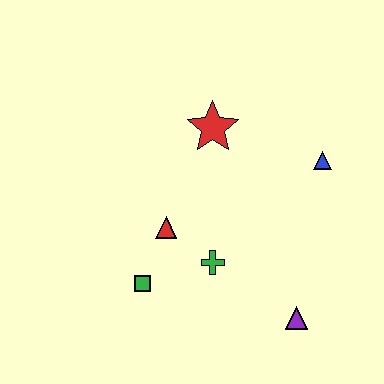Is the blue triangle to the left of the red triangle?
No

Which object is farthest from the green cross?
The blue triangle is farthest from the green cross.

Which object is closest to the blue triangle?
The red star is closest to the blue triangle.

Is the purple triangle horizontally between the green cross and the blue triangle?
Yes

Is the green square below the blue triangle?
Yes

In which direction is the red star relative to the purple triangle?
The red star is above the purple triangle.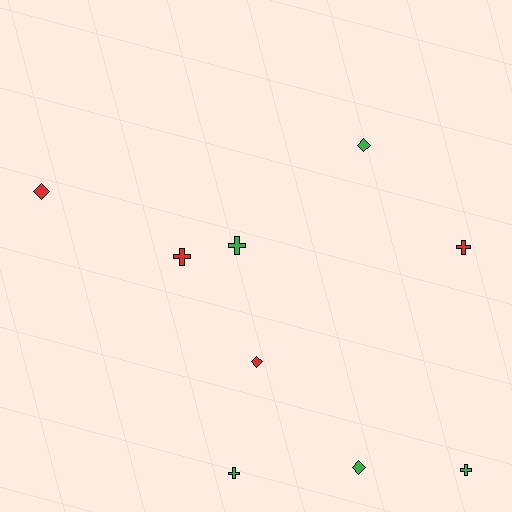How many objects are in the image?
There are 9 objects.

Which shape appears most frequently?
Cross, with 5 objects.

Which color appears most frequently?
Green, with 5 objects.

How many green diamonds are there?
There are 2 green diamonds.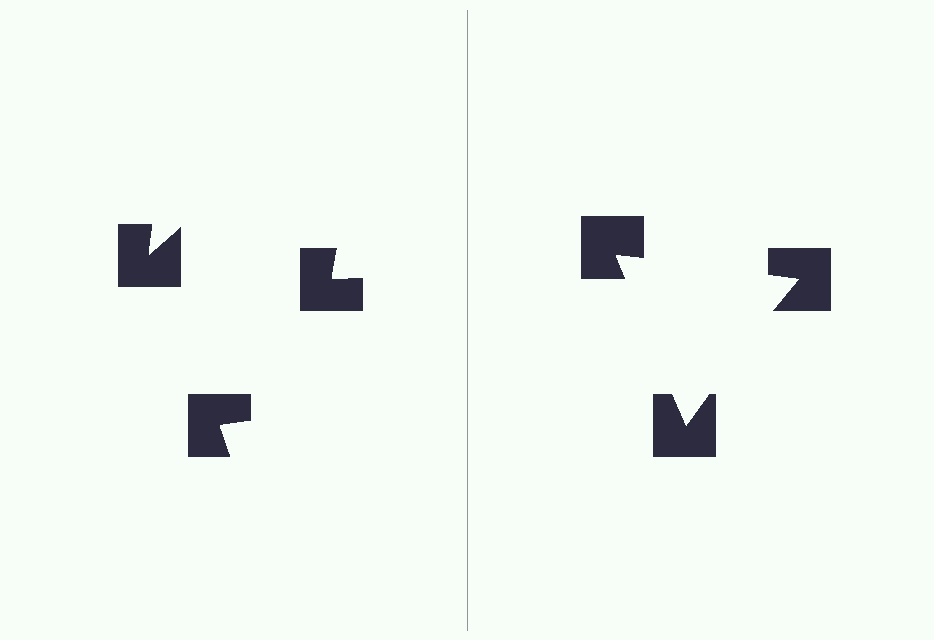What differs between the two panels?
The notched squares are positioned identically on both sides; only the wedge orientations differ. On the right they align to a triangle; on the left they are misaligned.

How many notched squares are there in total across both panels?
6 — 3 on each side.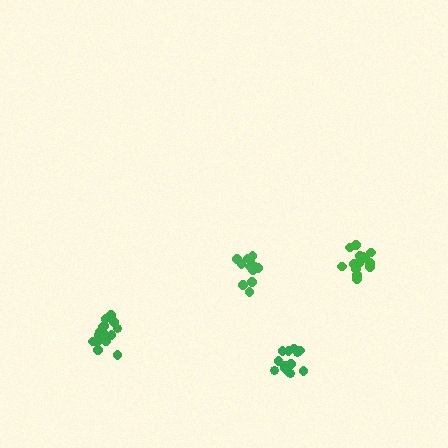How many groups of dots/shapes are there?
There are 4 groups.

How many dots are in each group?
Group 1: 14 dots, Group 2: 16 dots, Group 3: 16 dots, Group 4: 12 dots (58 total).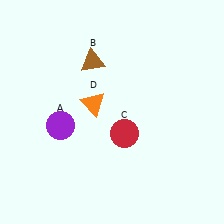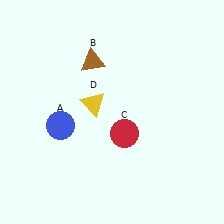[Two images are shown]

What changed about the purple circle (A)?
In Image 1, A is purple. In Image 2, it changed to blue.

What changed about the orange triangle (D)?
In Image 1, D is orange. In Image 2, it changed to yellow.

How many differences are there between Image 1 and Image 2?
There are 2 differences between the two images.